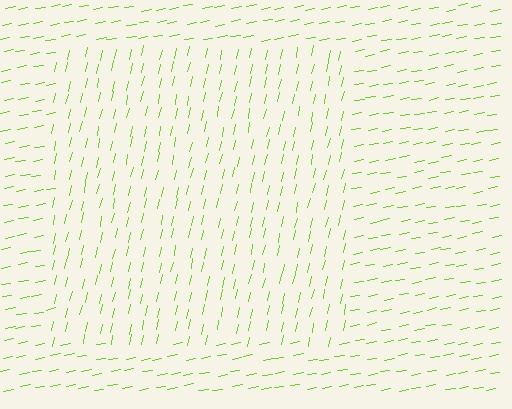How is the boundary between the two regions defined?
The boundary is defined purely by a change in line orientation (approximately 67 degrees difference). All lines are the same color and thickness.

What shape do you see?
I see a rectangle.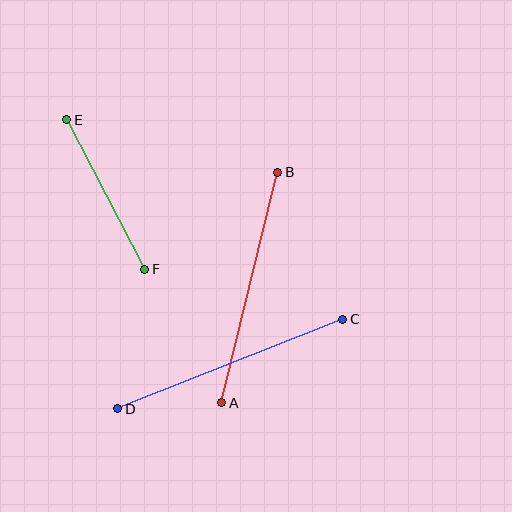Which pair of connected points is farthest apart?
Points C and D are farthest apart.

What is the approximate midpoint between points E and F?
The midpoint is at approximately (106, 195) pixels.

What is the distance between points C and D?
The distance is approximately 242 pixels.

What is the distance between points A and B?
The distance is approximately 237 pixels.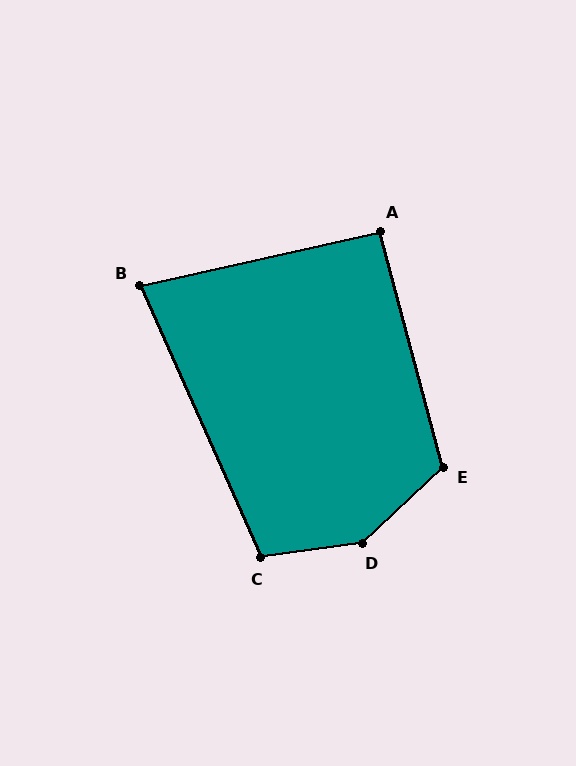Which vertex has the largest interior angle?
D, at approximately 145 degrees.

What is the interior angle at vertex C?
Approximately 106 degrees (obtuse).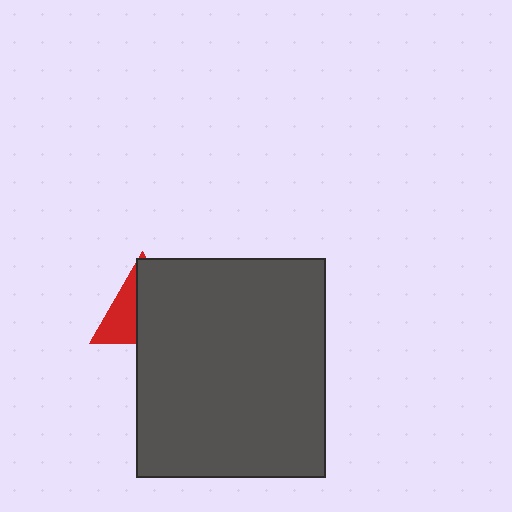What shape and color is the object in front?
The object in front is a dark gray rectangle.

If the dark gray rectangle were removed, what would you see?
You would see the complete red triangle.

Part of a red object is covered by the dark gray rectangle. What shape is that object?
It is a triangle.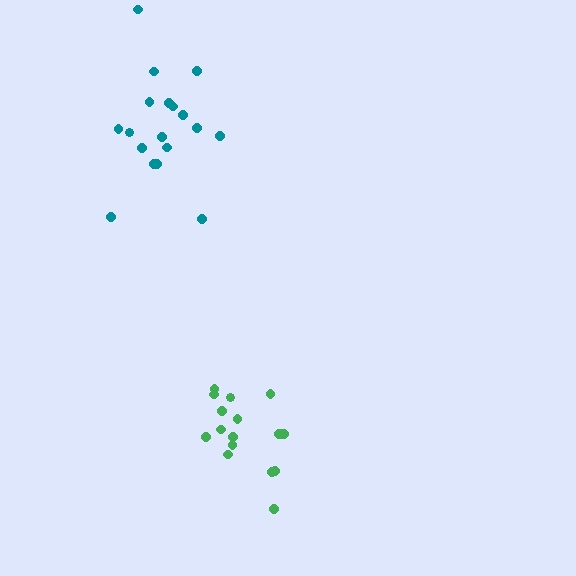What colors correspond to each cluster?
The clusters are colored: teal, green.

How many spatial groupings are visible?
There are 2 spatial groupings.